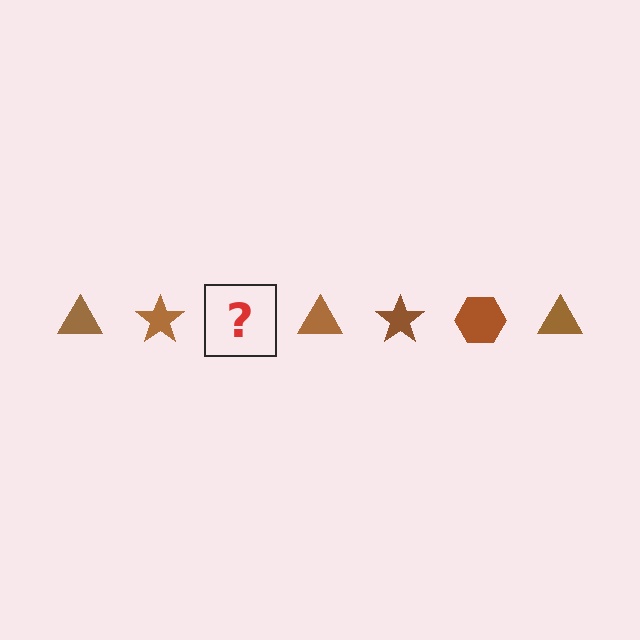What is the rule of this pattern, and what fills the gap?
The rule is that the pattern cycles through triangle, star, hexagon shapes in brown. The gap should be filled with a brown hexagon.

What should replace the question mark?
The question mark should be replaced with a brown hexagon.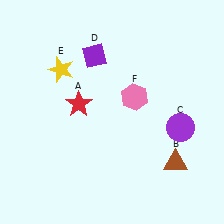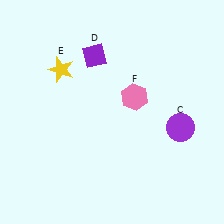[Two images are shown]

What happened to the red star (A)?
The red star (A) was removed in Image 2. It was in the top-left area of Image 1.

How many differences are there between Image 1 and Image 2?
There are 2 differences between the two images.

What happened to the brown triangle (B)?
The brown triangle (B) was removed in Image 2. It was in the bottom-right area of Image 1.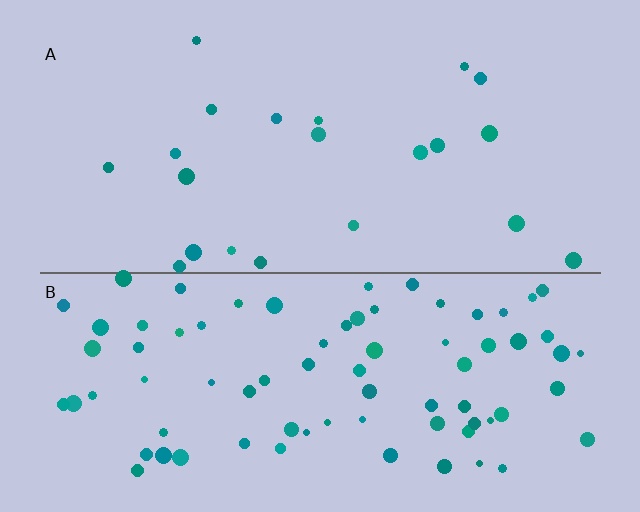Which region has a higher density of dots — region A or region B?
B (the bottom).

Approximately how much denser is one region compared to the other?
Approximately 3.7× — region B over region A.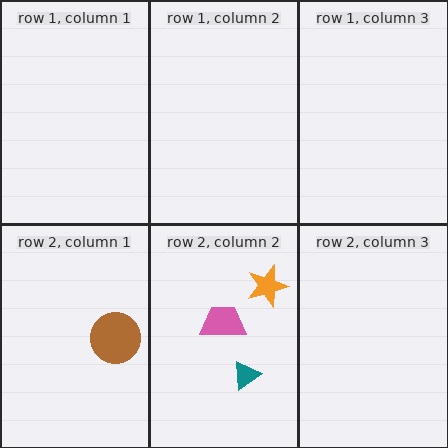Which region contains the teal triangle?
The row 2, column 2 region.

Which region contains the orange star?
The row 2, column 2 region.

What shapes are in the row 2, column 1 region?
The brown circle.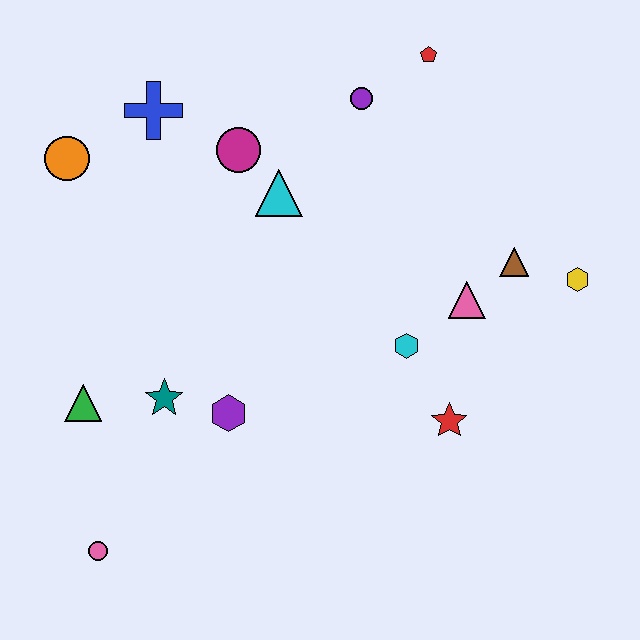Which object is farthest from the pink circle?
The red pentagon is farthest from the pink circle.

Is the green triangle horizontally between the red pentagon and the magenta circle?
No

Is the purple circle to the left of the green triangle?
No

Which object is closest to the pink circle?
The green triangle is closest to the pink circle.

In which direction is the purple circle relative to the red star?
The purple circle is above the red star.